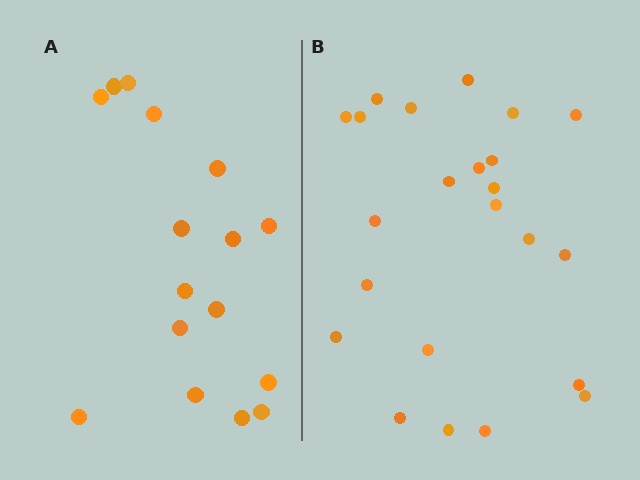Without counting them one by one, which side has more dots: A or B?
Region B (the right region) has more dots.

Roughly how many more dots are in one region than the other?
Region B has roughly 8 or so more dots than region A.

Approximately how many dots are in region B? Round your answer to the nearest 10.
About 20 dots. (The exact count is 23, which rounds to 20.)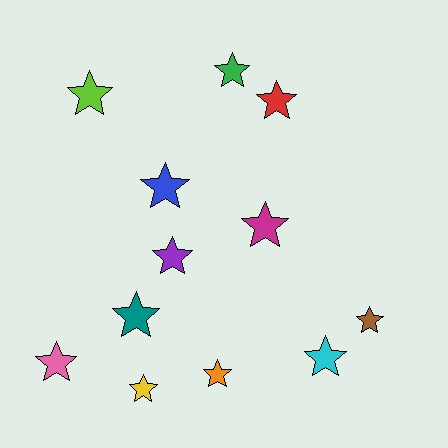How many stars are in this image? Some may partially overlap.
There are 12 stars.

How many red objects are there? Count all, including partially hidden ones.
There is 1 red object.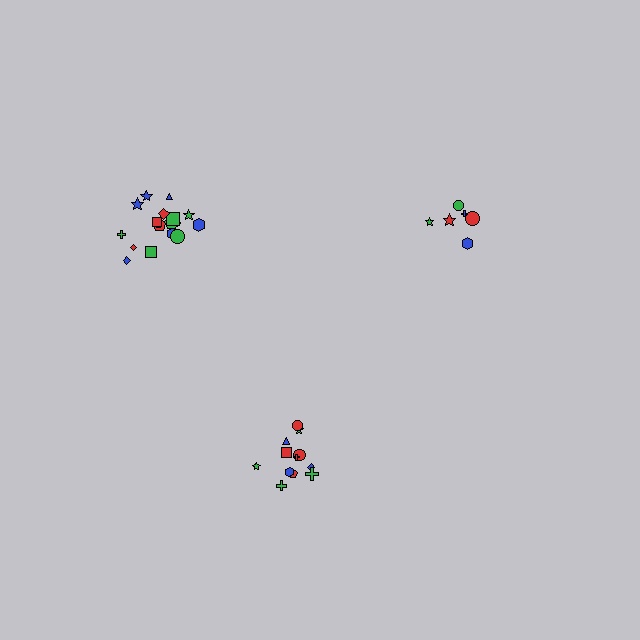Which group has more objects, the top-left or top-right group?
The top-left group.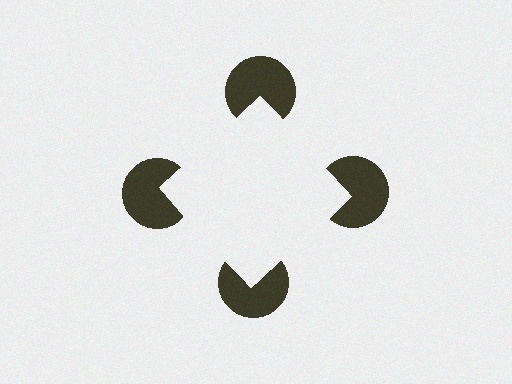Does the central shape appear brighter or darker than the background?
It typically appears slightly brighter than the background, even though no actual brightness change is drawn.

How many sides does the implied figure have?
4 sides.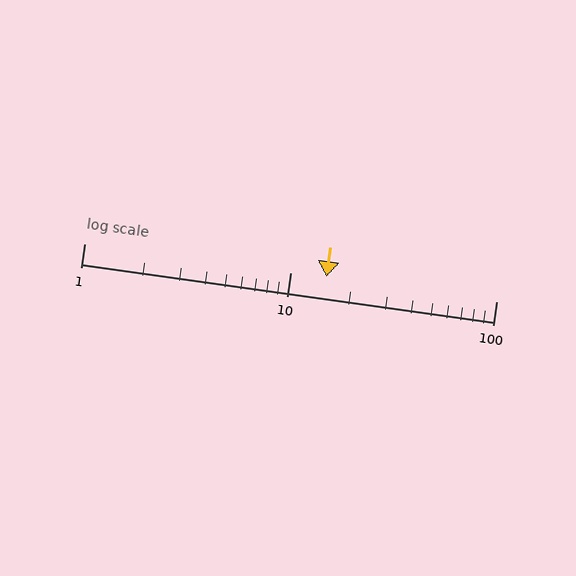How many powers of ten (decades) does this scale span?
The scale spans 2 decades, from 1 to 100.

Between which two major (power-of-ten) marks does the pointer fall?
The pointer is between 10 and 100.